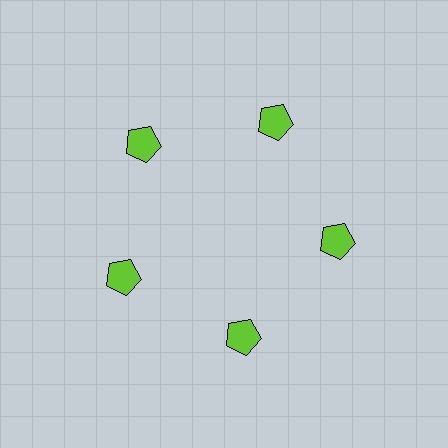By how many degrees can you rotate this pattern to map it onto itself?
The pattern maps onto itself every 72 degrees of rotation.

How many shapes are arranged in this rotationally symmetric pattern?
There are 5 shapes, arranged in 5 groups of 1.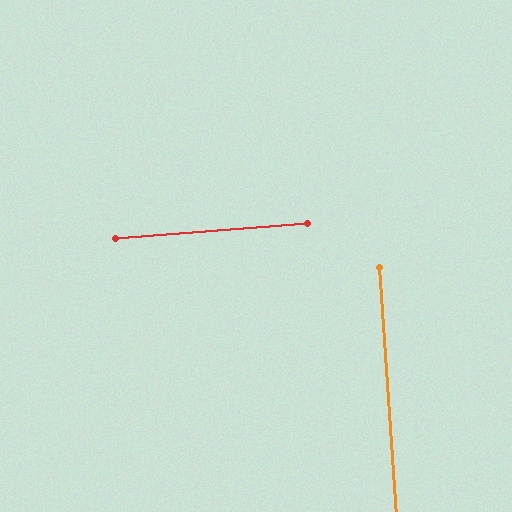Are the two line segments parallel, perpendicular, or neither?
Perpendicular — they meet at approximately 90°.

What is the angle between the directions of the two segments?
Approximately 90 degrees.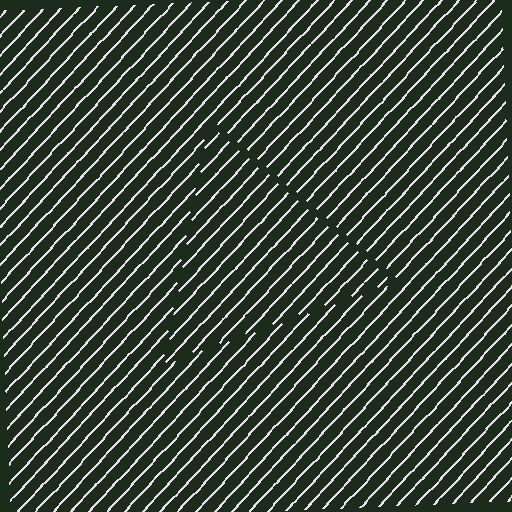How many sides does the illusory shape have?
3 sides — the line-ends trace a triangle.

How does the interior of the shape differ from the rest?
The interior of the shape contains the same grating, shifted by half a period — the contour is defined by the phase discontinuity where line-ends from the inner and outer gratings abut.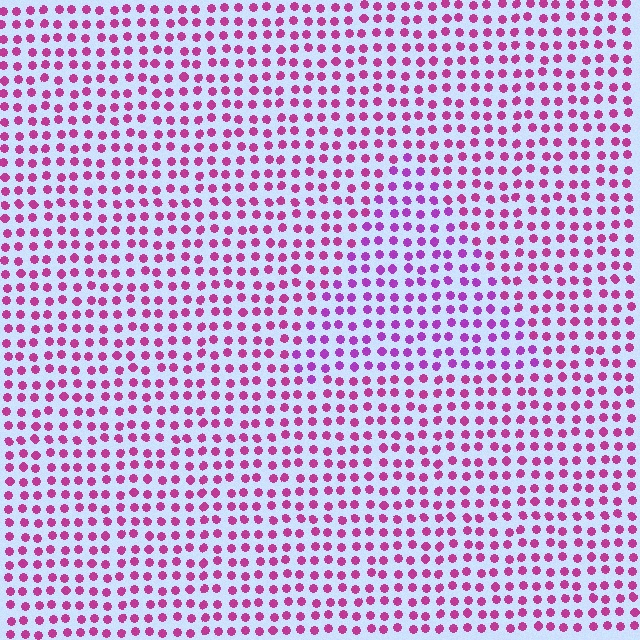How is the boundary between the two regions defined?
The boundary is defined purely by a slight shift in hue (about 27 degrees). Spacing, size, and orientation are identical on both sides.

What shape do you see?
I see a triangle.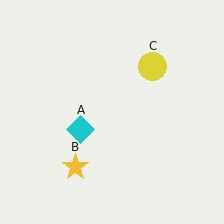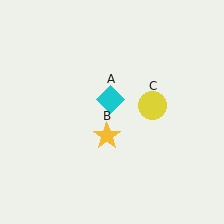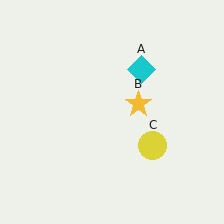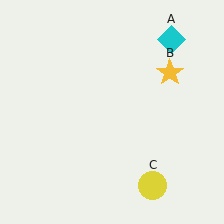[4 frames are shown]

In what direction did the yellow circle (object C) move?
The yellow circle (object C) moved down.